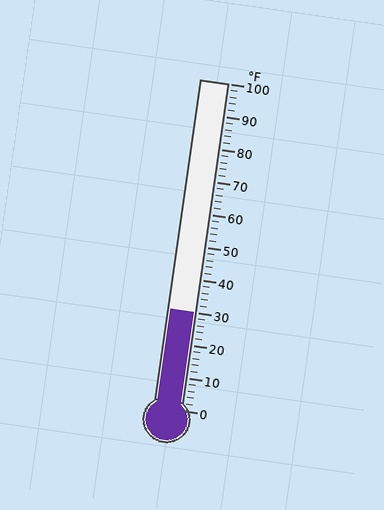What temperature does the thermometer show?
The thermometer shows approximately 30°F.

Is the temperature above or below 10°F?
The temperature is above 10°F.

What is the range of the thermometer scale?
The thermometer scale ranges from 0°F to 100°F.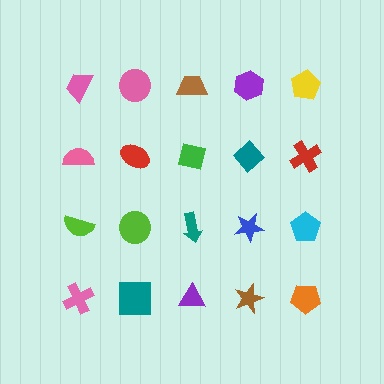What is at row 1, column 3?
A brown trapezoid.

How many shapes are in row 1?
5 shapes.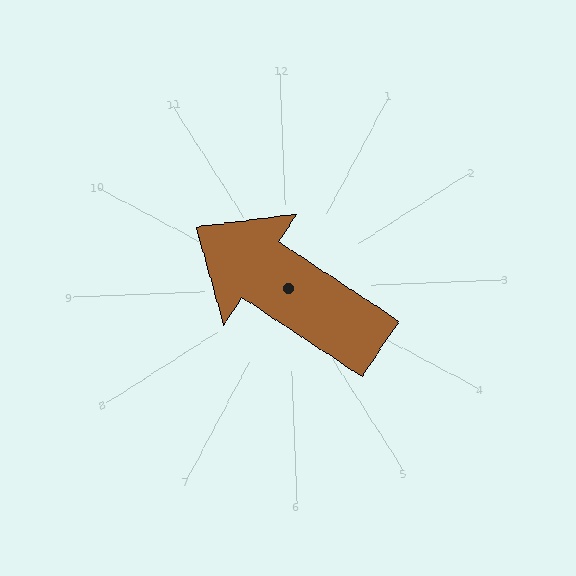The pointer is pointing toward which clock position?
Roughly 10 o'clock.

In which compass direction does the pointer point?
Northwest.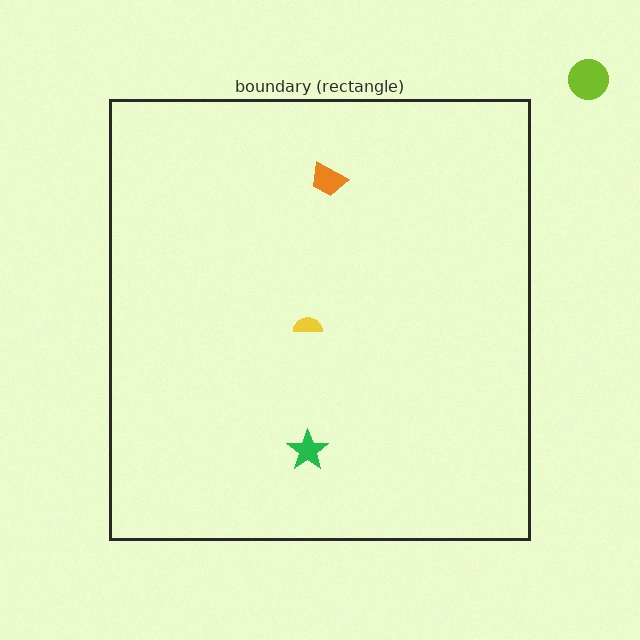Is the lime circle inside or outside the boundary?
Outside.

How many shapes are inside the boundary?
3 inside, 1 outside.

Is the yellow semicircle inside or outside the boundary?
Inside.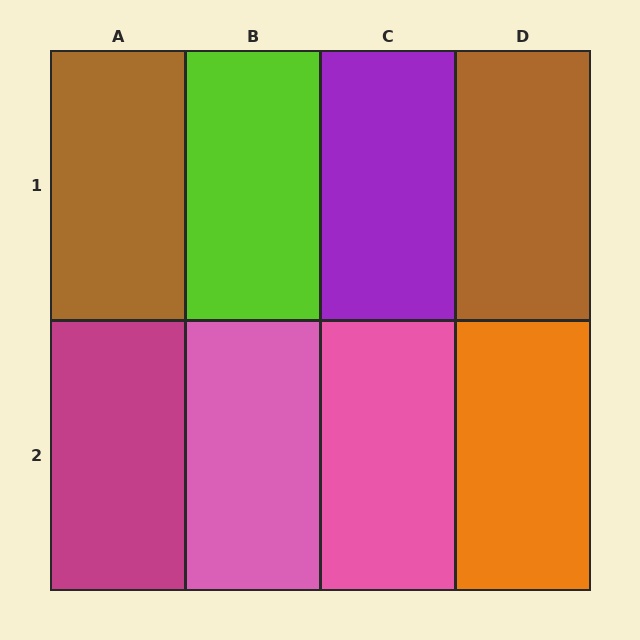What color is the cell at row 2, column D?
Orange.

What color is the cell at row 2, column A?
Magenta.